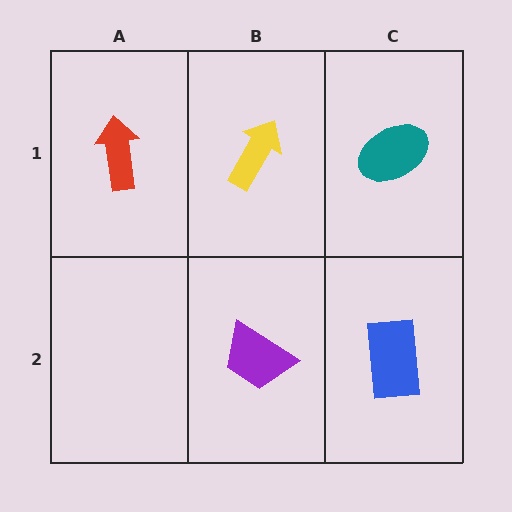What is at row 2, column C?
A blue rectangle.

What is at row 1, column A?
A red arrow.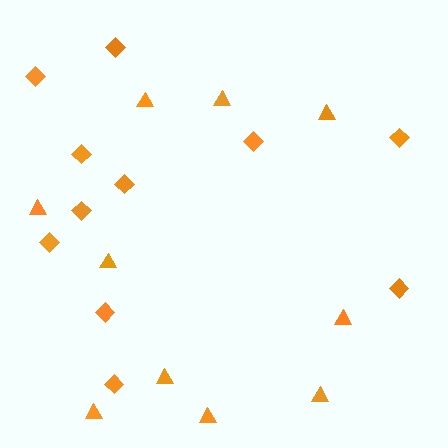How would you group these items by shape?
There are 2 groups: one group of diamonds (11) and one group of triangles (10).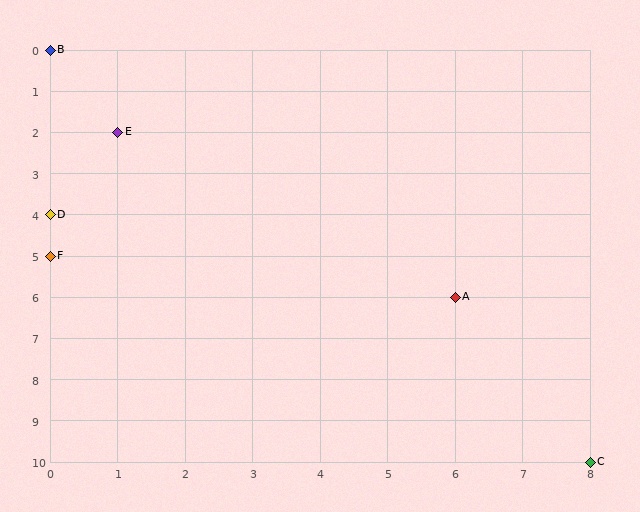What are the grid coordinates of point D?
Point D is at grid coordinates (0, 4).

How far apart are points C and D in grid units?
Points C and D are 8 columns and 6 rows apart (about 10.0 grid units diagonally).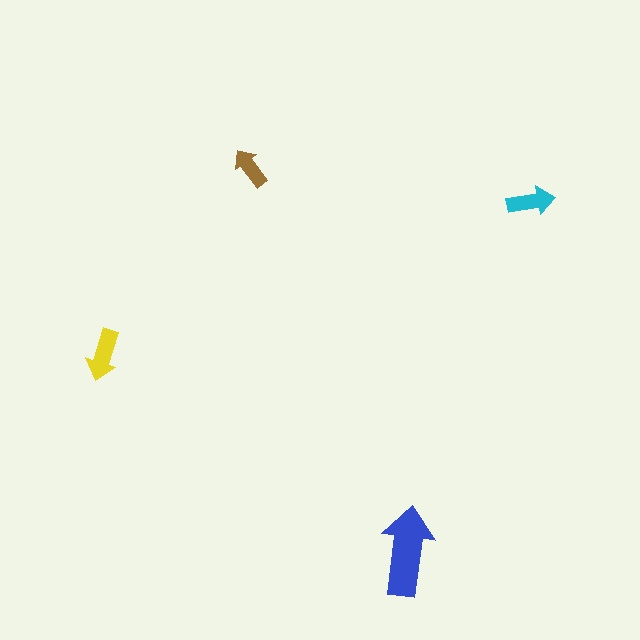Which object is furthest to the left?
The yellow arrow is leftmost.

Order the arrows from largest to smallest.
the blue one, the yellow one, the cyan one, the brown one.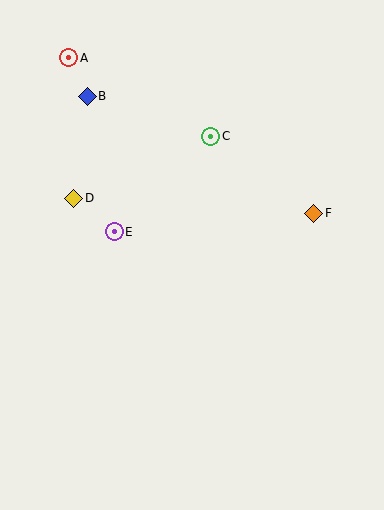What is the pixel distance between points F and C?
The distance between F and C is 129 pixels.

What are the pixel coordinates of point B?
Point B is at (87, 96).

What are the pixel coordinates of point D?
Point D is at (74, 198).